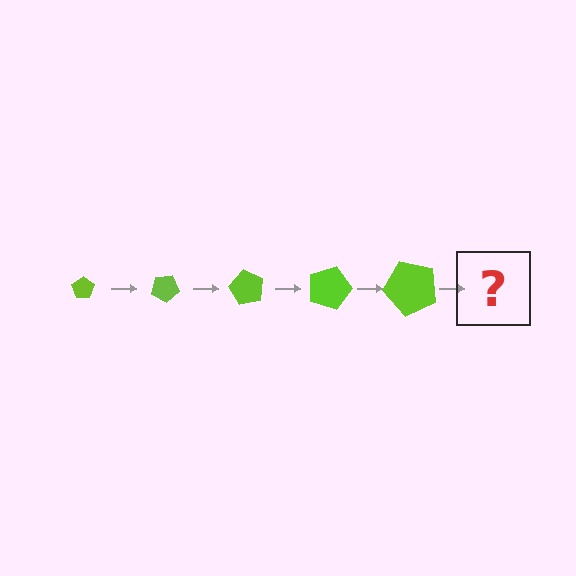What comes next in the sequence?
The next element should be a pentagon, larger than the previous one and rotated 150 degrees from the start.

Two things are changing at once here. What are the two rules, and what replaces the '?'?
The two rules are that the pentagon grows larger each step and it rotates 30 degrees each step. The '?' should be a pentagon, larger than the previous one and rotated 150 degrees from the start.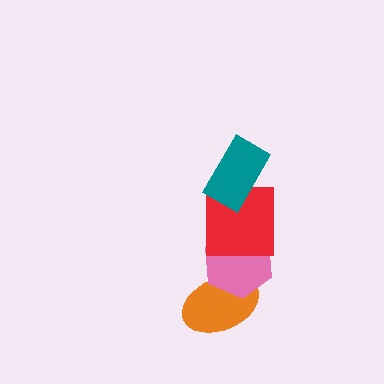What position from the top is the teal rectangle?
The teal rectangle is 1st from the top.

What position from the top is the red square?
The red square is 2nd from the top.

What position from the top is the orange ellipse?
The orange ellipse is 4th from the top.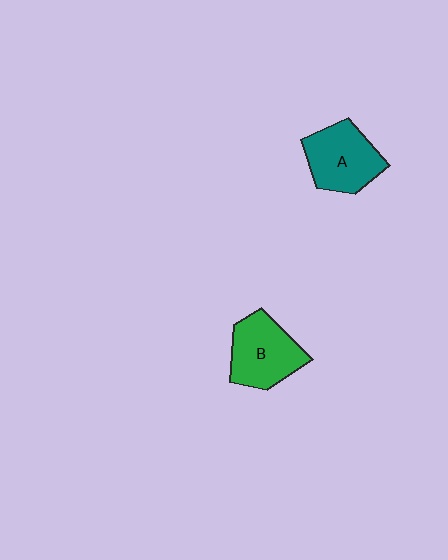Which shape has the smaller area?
Shape A (teal).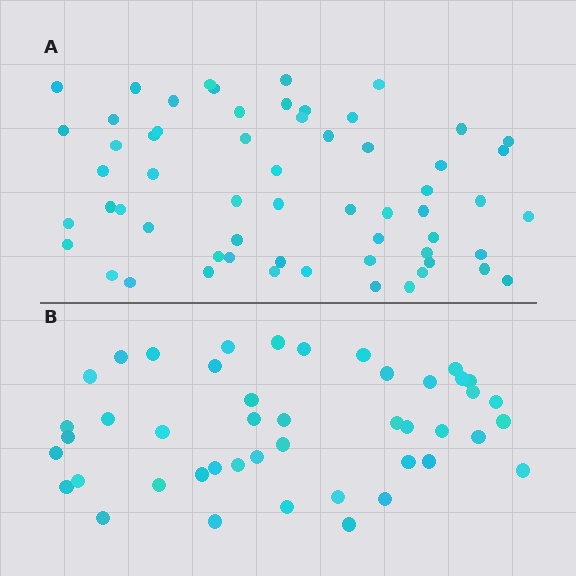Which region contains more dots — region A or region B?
Region A (the top region) has more dots.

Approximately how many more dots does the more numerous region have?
Region A has approximately 15 more dots than region B.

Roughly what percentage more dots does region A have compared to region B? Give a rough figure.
About 35% more.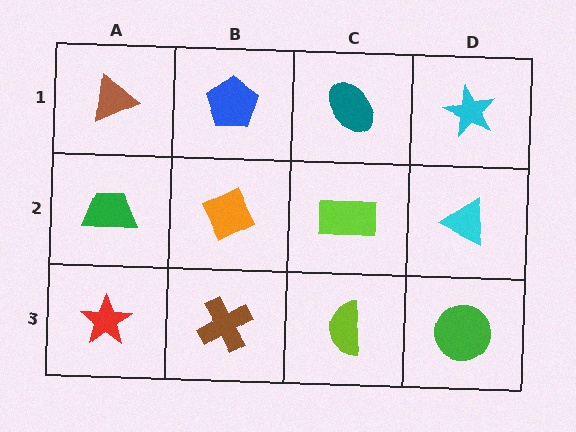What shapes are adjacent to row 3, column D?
A cyan triangle (row 2, column D), a lime semicircle (row 3, column C).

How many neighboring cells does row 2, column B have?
4.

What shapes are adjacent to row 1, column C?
A lime rectangle (row 2, column C), a blue pentagon (row 1, column B), a cyan star (row 1, column D).